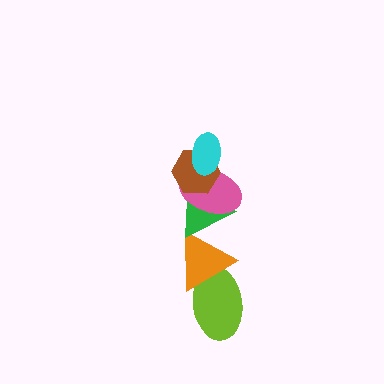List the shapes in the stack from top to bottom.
From top to bottom: the cyan ellipse, the brown hexagon, the pink ellipse, the green triangle, the orange triangle, the lime ellipse.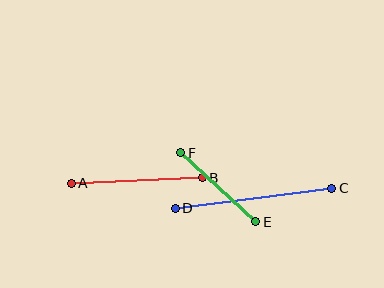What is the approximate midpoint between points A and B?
The midpoint is at approximately (137, 180) pixels.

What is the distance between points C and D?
The distance is approximately 158 pixels.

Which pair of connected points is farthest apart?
Points C and D are farthest apart.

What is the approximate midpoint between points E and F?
The midpoint is at approximately (218, 187) pixels.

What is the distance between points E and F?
The distance is approximately 102 pixels.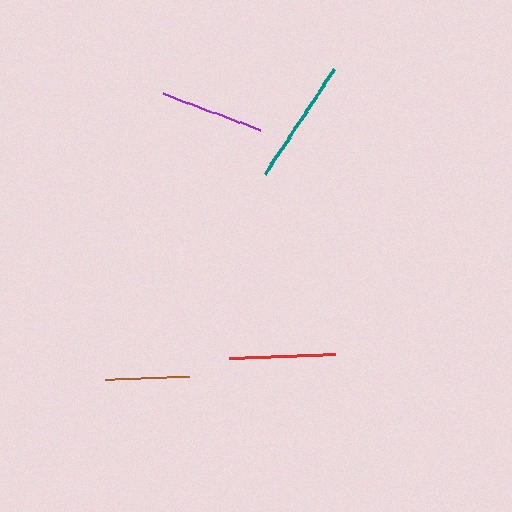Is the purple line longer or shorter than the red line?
The red line is longer than the purple line.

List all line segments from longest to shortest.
From longest to shortest: teal, red, purple, brown.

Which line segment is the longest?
The teal line is the longest at approximately 125 pixels.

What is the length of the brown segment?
The brown segment is approximately 84 pixels long.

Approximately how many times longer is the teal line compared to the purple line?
The teal line is approximately 1.2 times the length of the purple line.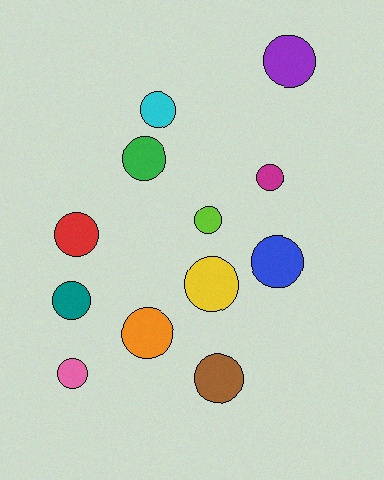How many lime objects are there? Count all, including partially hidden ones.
There is 1 lime object.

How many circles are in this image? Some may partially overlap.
There are 12 circles.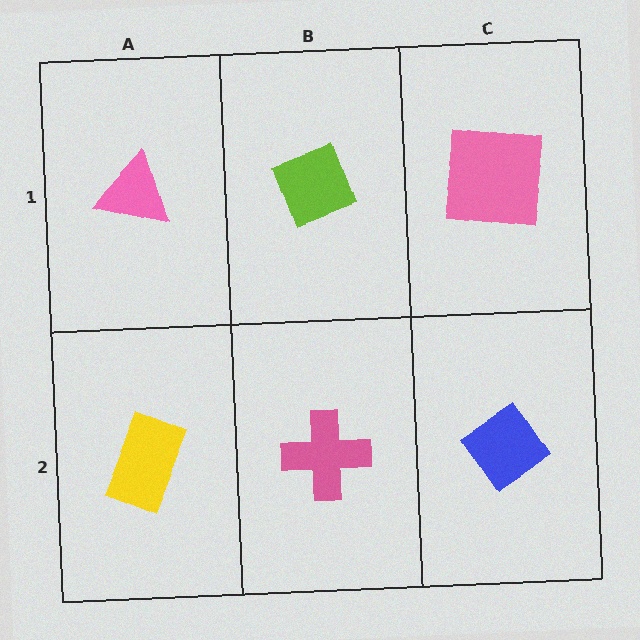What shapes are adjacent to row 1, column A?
A yellow rectangle (row 2, column A), a lime diamond (row 1, column B).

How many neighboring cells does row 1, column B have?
3.